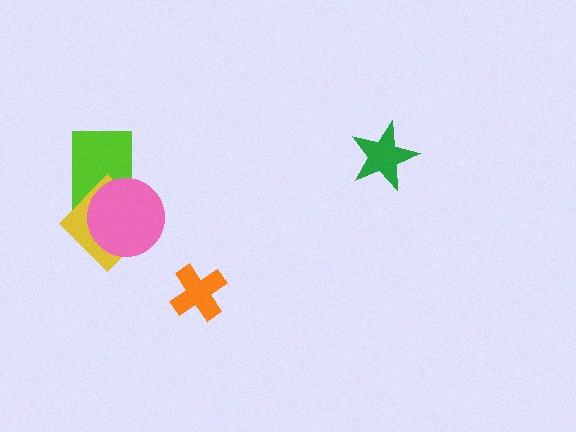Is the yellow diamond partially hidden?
Yes, it is partially covered by another shape.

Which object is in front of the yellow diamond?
The pink circle is in front of the yellow diamond.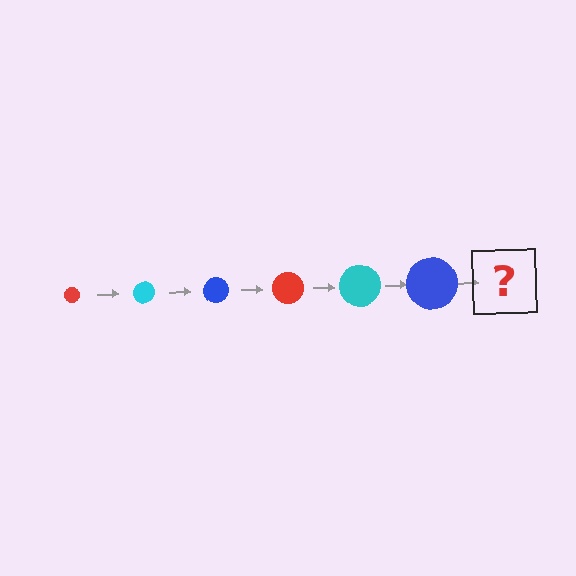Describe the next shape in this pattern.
It should be a red circle, larger than the previous one.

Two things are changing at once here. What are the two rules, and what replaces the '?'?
The two rules are that the circle grows larger each step and the color cycles through red, cyan, and blue. The '?' should be a red circle, larger than the previous one.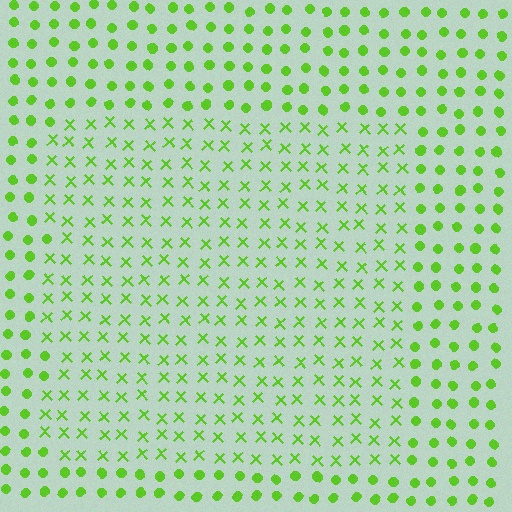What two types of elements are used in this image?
The image uses X marks inside the rectangle region and circles outside it.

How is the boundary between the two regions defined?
The boundary is defined by a change in element shape: X marks inside vs. circles outside. All elements share the same color and spacing.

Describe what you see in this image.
The image is filled with small lime elements arranged in a uniform grid. A rectangle-shaped region contains X marks, while the surrounding area contains circles. The boundary is defined purely by the change in element shape.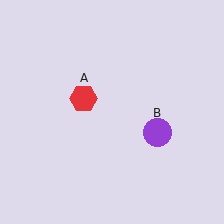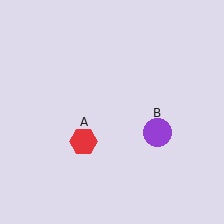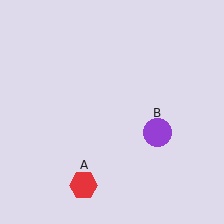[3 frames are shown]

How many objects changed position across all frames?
1 object changed position: red hexagon (object A).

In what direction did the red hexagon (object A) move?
The red hexagon (object A) moved down.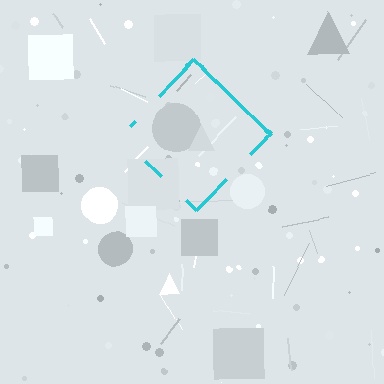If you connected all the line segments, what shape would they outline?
They would outline a diamond.